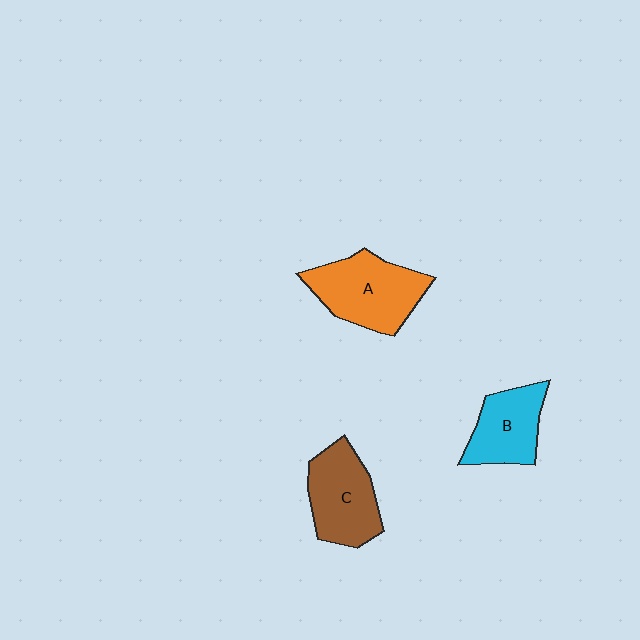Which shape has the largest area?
Shape A (orange).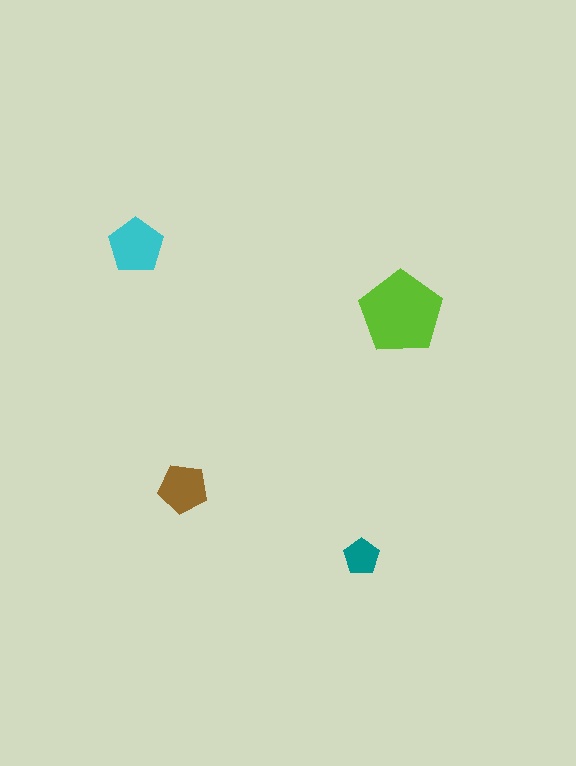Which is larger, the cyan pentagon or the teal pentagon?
The cyan one.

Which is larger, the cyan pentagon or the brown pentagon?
The cyan one.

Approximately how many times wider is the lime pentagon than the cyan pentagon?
About 1.5 times wider.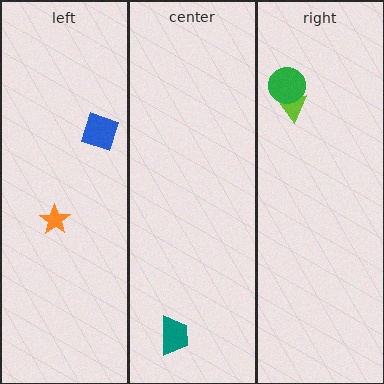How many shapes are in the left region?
2.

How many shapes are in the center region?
1.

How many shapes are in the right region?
2.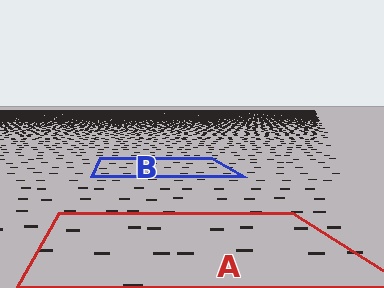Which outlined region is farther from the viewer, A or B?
Region B is farther from the viewer — the texture elements inside it appear smaller and more densely packed.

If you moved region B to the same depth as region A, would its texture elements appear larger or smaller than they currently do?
They would appear larger. At a closer depth, the same texture elements are projected at a bigger on-screen size.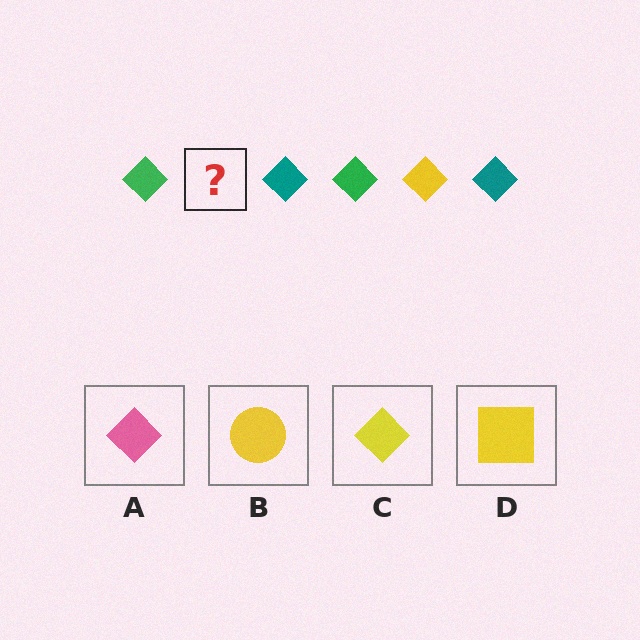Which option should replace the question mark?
Option C.